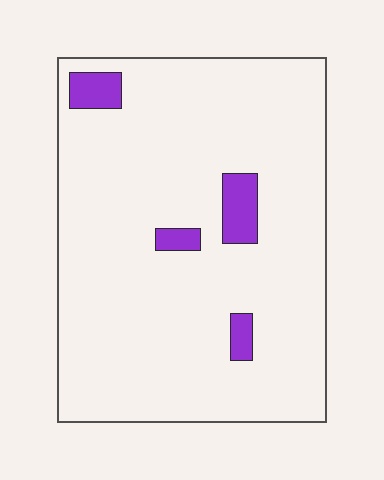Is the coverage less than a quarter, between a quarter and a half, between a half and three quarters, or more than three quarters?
Less than a quarter.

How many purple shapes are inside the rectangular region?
4.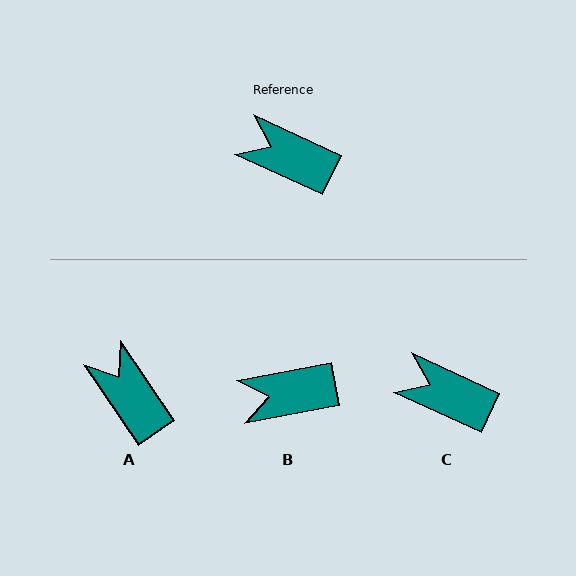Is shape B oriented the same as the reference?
No, it is off by about 35 degrees.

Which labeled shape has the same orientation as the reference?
C.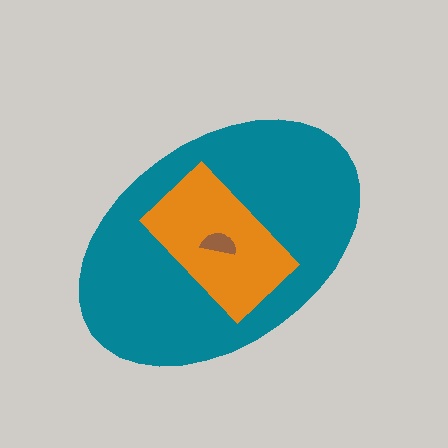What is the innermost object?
The brown semicircle.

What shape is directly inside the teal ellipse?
The orange rectangle.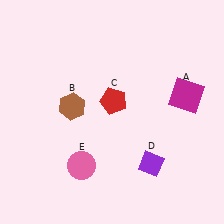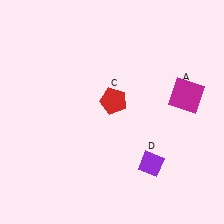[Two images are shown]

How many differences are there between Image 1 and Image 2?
There are 2 differences between the two images.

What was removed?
The brown hexagon (B), the pink circle (E) were removed in Image 2.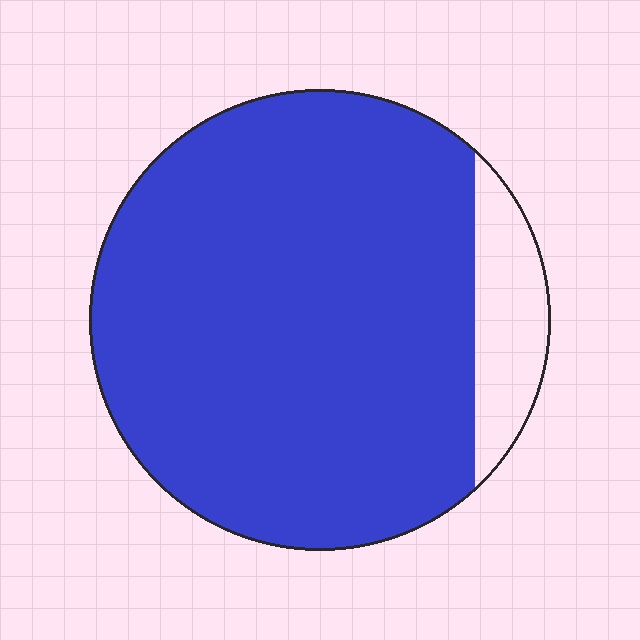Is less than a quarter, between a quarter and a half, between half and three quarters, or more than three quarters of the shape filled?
More than three quarters.